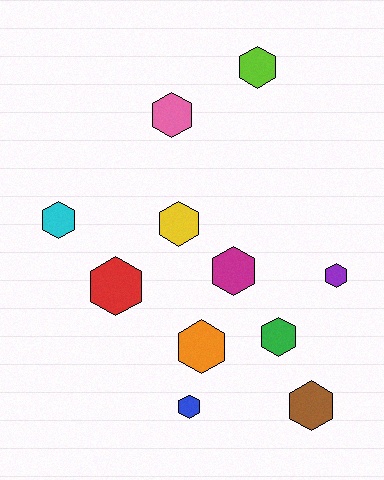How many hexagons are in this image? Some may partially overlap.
There are 11 hexagons.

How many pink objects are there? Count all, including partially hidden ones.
There is 1 pink object.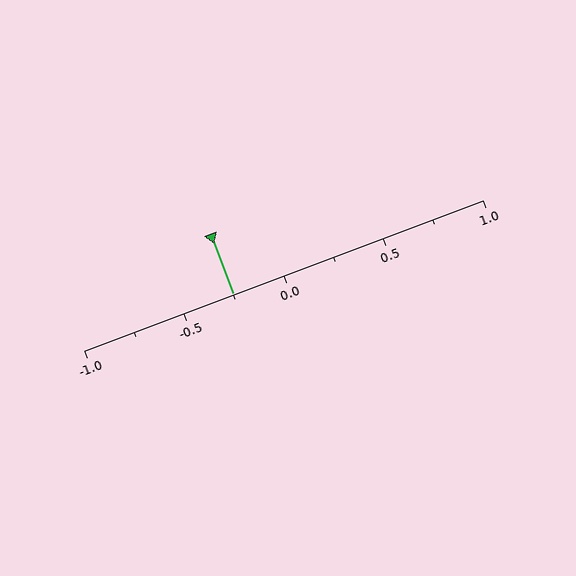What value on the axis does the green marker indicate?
The marker indicates approximately -0.25.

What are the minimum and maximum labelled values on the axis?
The axis runs from -1.0 to 1.0.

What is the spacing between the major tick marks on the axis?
The major ticks are spaced 0.5 apart.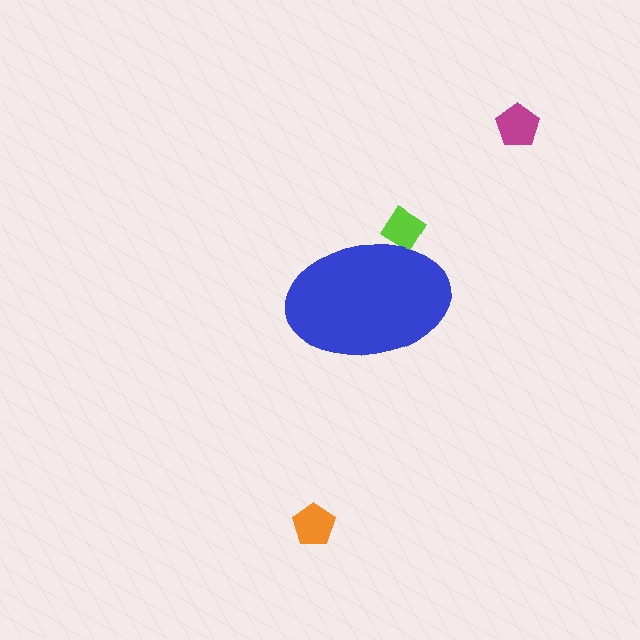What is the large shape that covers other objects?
A blue ellipse.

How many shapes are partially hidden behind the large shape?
1 shape is partially hidden.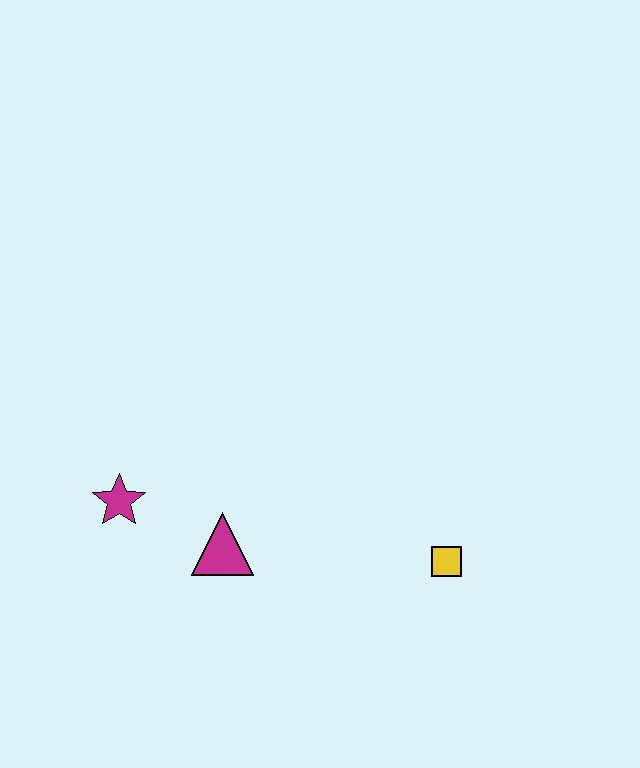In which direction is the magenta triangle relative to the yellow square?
The magenta triangle is to the left of the yellow square.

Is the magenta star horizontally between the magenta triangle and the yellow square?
No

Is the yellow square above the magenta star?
No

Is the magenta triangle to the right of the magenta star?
Yes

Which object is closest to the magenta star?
The magenta triangle is closest to the magenta star.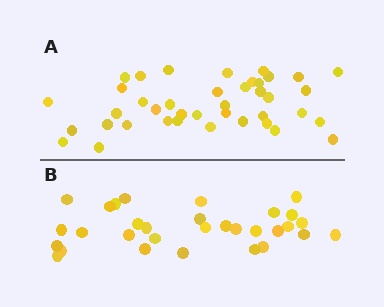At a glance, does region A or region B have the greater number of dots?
Region A (the top region) has more dots.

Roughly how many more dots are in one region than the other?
Region A has roughly 8 or so more dots than region B.